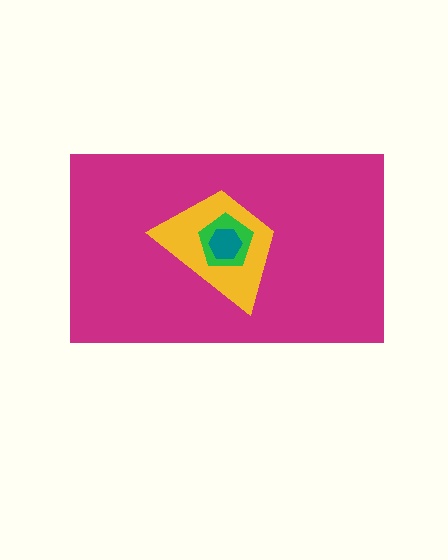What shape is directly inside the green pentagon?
The teal hexagon.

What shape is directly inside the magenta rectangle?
The yellow trapezoid.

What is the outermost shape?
The magenta rectangle.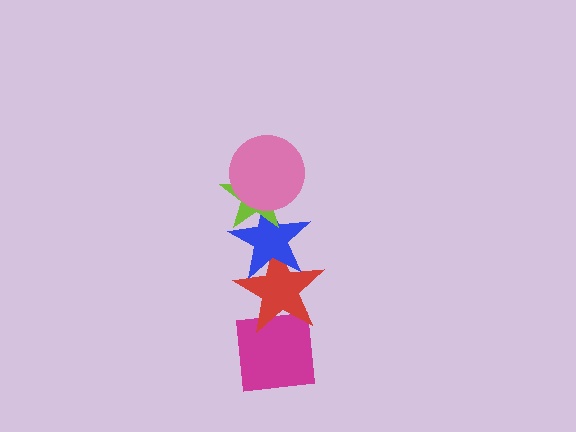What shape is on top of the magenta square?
The red star is on top of the magenta square.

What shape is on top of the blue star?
The lime star is on top of the blue star.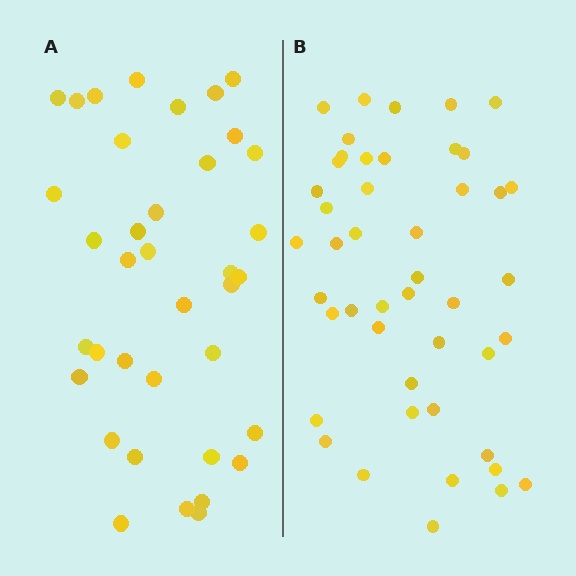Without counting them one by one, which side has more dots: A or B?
Region B (the right region) has more dots.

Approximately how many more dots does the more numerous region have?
Region B has roughly 8 or so more dots than region A.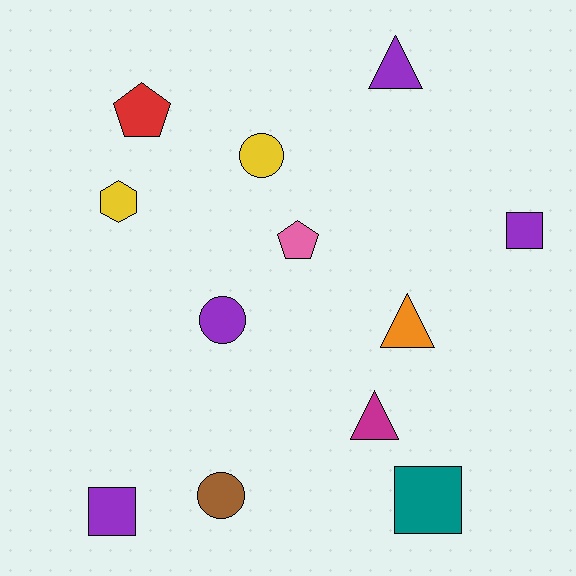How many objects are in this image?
There are 12 objects.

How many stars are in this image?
There are no stars.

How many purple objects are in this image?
There are 4 purple objects.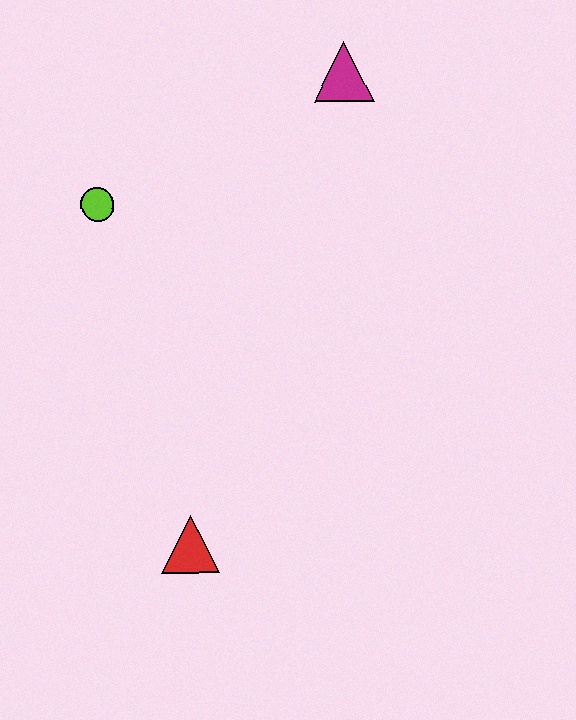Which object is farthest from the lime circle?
The red triangle is farthest from the lime circle.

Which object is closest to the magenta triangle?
The lime circle is closest to the magenta triangle.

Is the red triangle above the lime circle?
No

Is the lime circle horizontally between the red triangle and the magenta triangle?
No